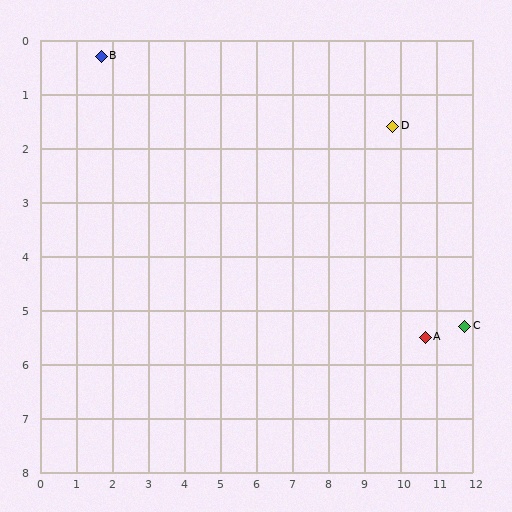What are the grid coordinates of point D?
Point D is at approximately (9.8, 1.6).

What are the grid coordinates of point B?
Point B is at approximately (1.7, 0.3).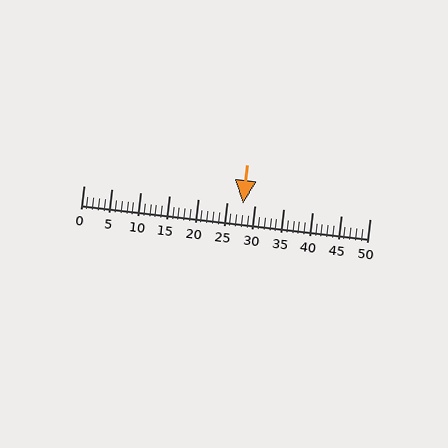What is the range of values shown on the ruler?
The ruler shows values from 0 to 50.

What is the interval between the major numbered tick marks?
The major tick marks are spaced 5 units apart.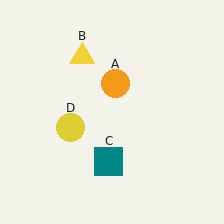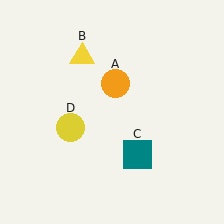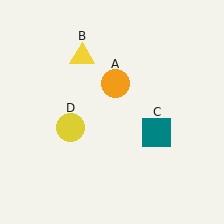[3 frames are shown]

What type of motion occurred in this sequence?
The teal square (object C) rotated counterclockwise around the center of the scene.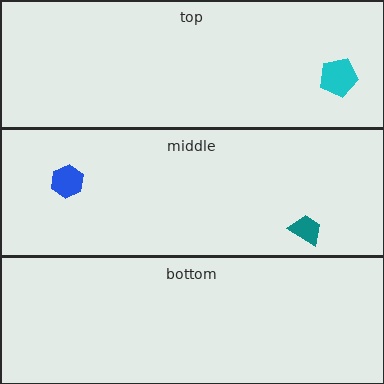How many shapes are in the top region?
1.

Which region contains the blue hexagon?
The middle region.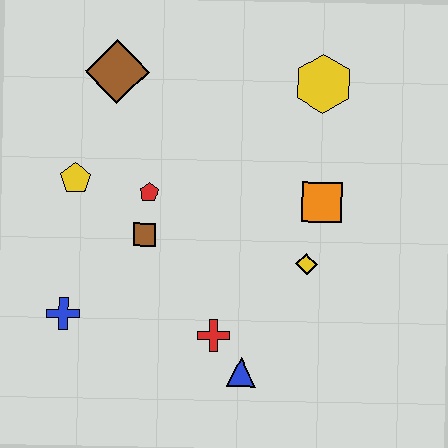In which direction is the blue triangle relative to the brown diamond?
The blue triangle is below the brown diamond.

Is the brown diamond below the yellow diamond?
No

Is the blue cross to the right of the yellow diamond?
No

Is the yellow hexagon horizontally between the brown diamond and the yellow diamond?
No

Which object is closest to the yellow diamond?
The orange square is closest to the yellow diamond.